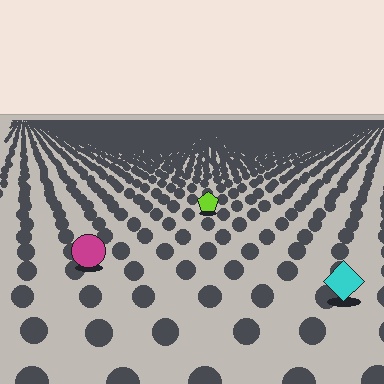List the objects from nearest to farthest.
From nearest to farthest: the cyan diamond, the magenta circle, the lime pentagon.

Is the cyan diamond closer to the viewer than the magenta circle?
Yes. The cyan diamond is closer — you can tell from the texture gradient: the ground texture is coarser near it.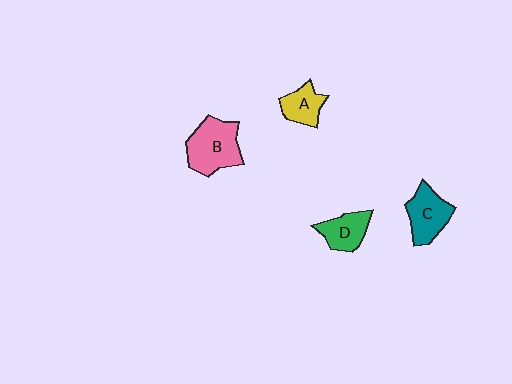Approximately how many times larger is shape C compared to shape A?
Approximately 1.4 times.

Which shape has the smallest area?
Shape A (yellow).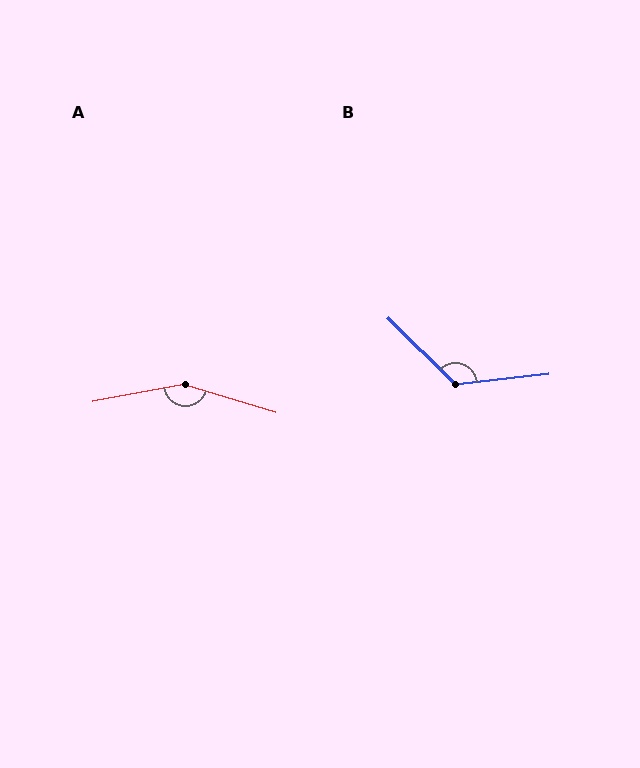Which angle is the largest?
A, at approximately 153 degrees.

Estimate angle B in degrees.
Approximately 129 degrees.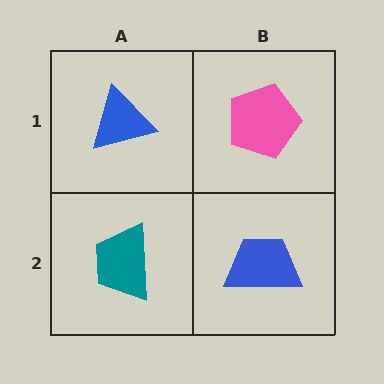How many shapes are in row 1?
2 shapes.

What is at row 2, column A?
A teal trapezoid.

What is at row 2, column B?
A blue trapezoid.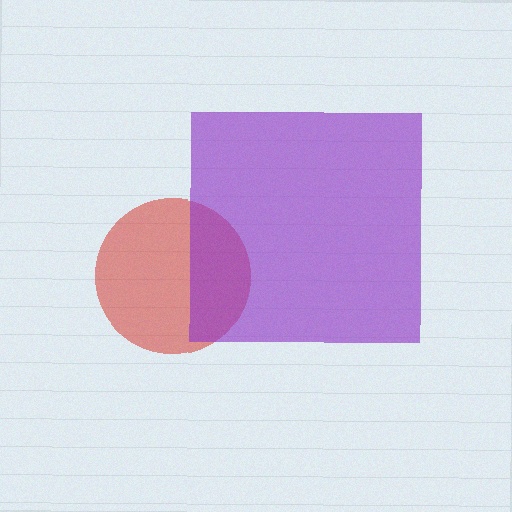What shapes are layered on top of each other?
The layered shapes are: a red circle, a purple square.